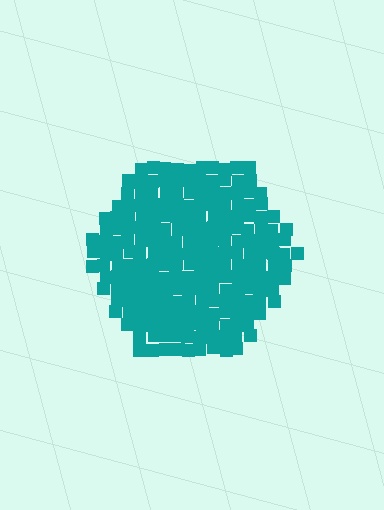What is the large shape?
The large shape is a hexagon.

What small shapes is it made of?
It is made of small squares.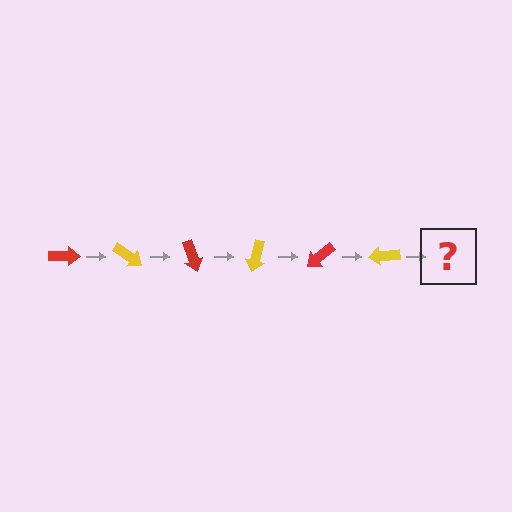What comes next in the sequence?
The next element should be a red arrow, rotated 210 degrees from the start.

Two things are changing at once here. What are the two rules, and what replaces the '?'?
The two rules are that it rotates 35 degrees each step and the color cycles through red and yellow. The '?' should be a red arrow, rotated 210 degrees from the start.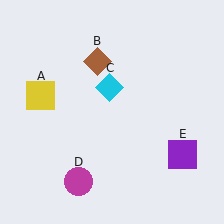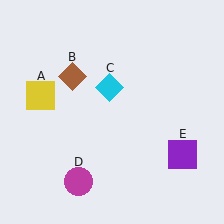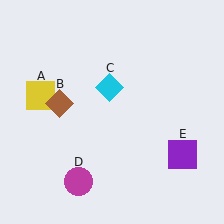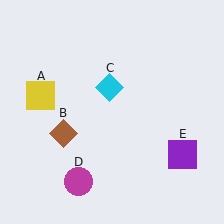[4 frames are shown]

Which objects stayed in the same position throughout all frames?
Yellow square (object A) and cyan diamond (object C) and magenta circle (object D) and purple square (object E) remained stationary.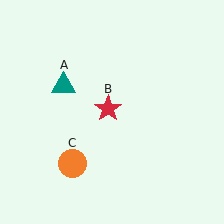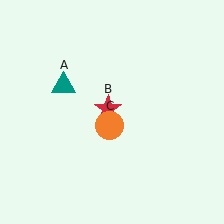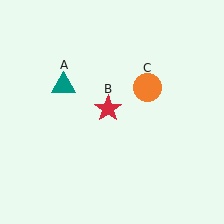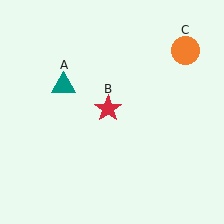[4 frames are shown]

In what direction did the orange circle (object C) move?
The orange circle (object C) moved up and to the right.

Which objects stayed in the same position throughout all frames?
Teal triangle (object A) and red star (object B) remained stationary.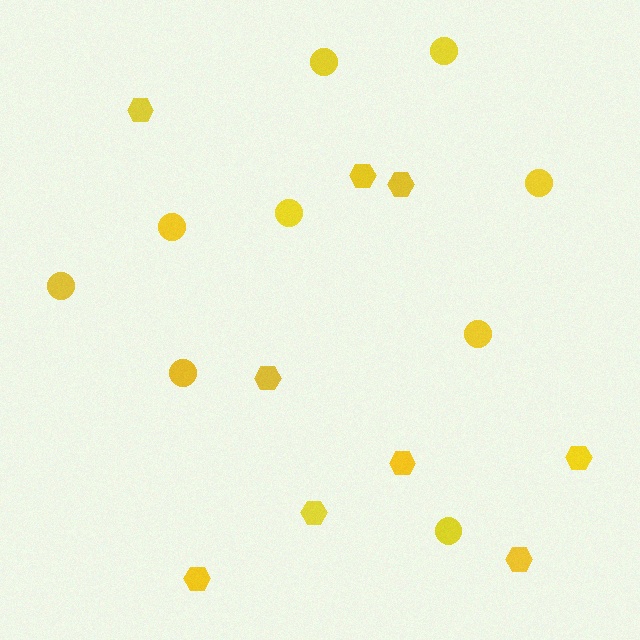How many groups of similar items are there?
There are 2 groups: one group of hexagons (9) and one group of circles (9).